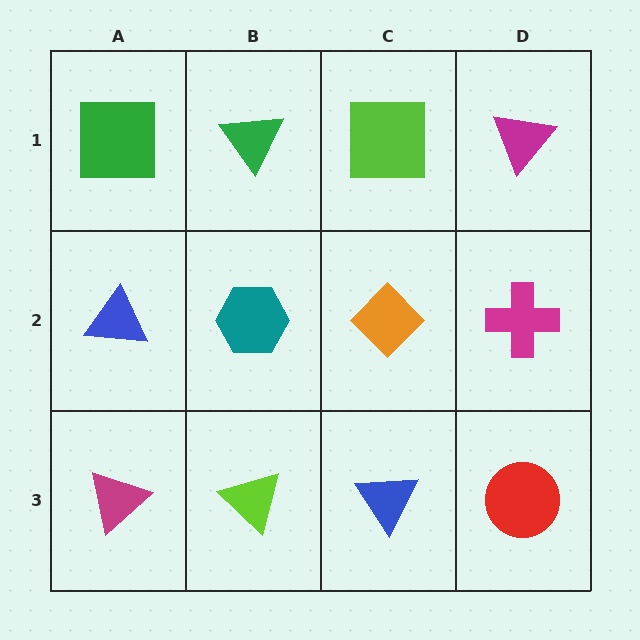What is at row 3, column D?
A red circle.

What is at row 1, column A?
A green square.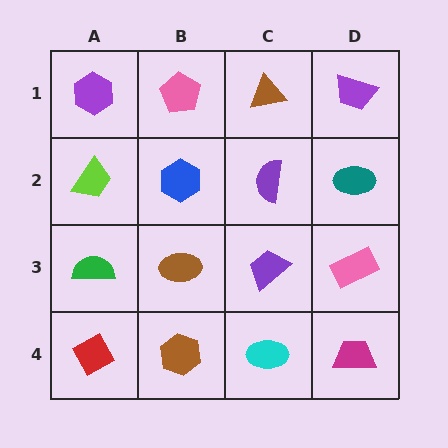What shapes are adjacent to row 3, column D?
A teal ellipse (row 2, column D), a magenta trapezoid (row 4, column D), a purple trapezoid (row 3, column C).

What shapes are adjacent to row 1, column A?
A lime trapezoid (row 2, column A), a pink pentagon (row 1, column B).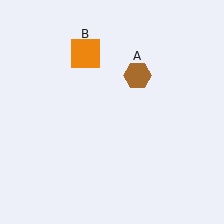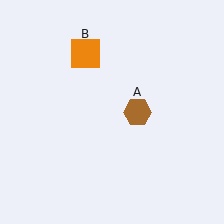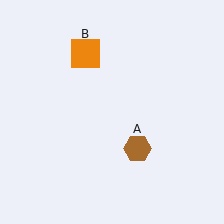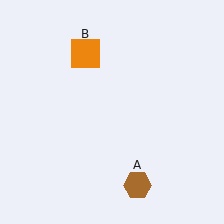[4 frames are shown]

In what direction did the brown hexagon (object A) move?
The brown hexagon (object A) moved down.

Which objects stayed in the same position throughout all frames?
Orange square (object B) remained stationary.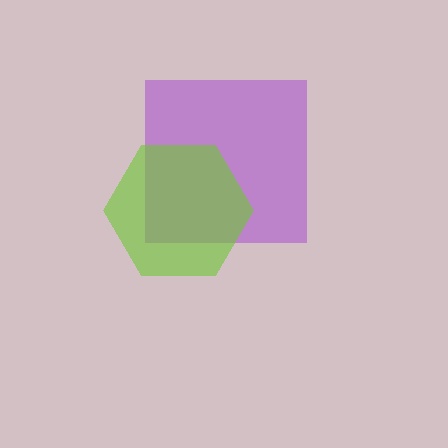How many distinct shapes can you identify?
There are 2 distinct shapes: a purple square, a lime hexagon.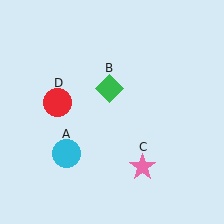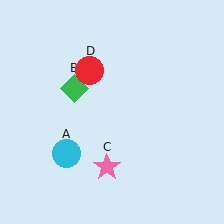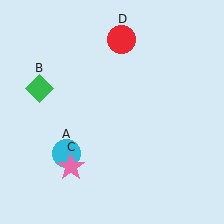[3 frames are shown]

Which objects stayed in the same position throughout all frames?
Cyan circle (object A) remained stationary.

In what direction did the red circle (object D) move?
The red circle (object D) moved up and to the right.